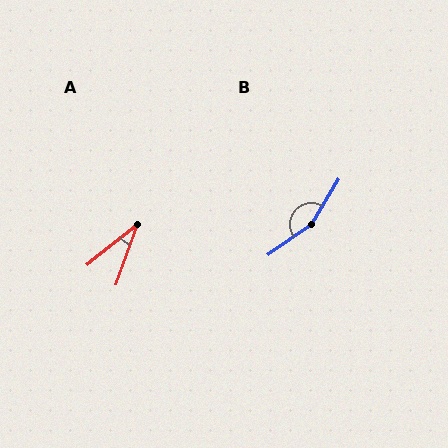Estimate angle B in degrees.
Approximately 156 degrees.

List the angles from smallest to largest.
A (32°), B (156°).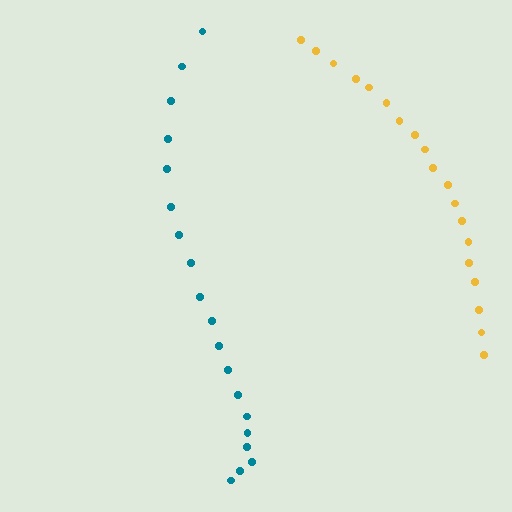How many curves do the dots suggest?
There are 2 distinct paths.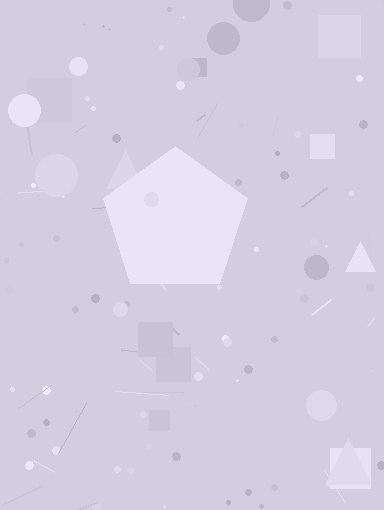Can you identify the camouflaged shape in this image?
The camouflaged shape is a pentagon.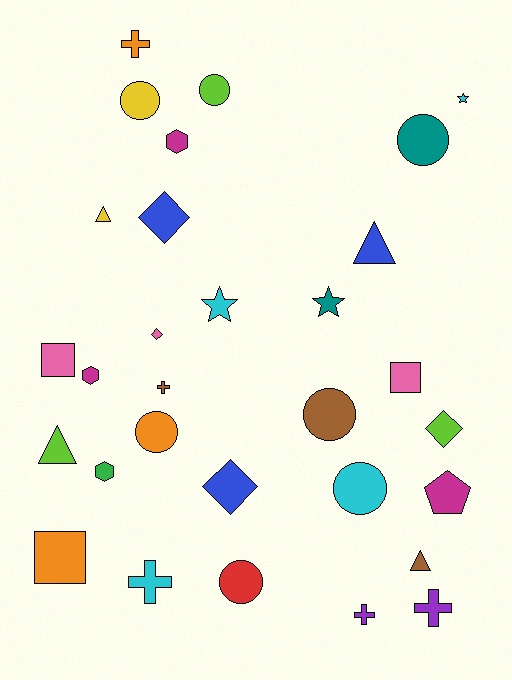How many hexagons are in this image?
There are 3 hexagons.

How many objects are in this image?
There are 30 objects.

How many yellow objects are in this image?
There are 2 yellow objects.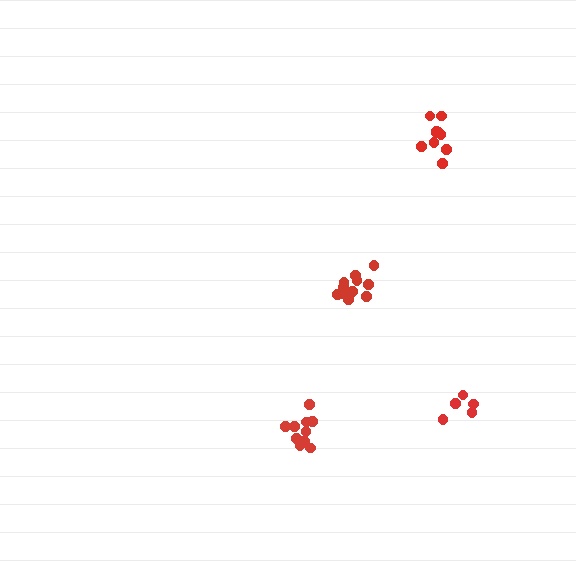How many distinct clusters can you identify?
There are 4 distinct clusters.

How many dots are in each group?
Group 1: 12 dots, Group 2: 10 dots, Group 3: 6 dots, Group 4: 11 dots (39 total).